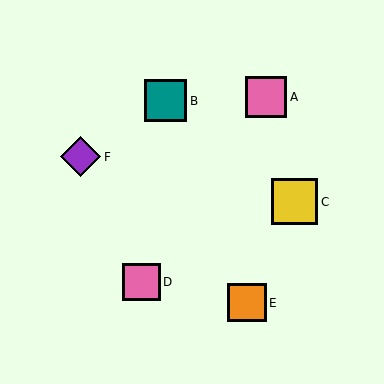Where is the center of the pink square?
The center of the pink square is at (266, 97).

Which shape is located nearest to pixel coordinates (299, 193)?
The yellow square (labeled C) at (295, 202) is nearest to that location.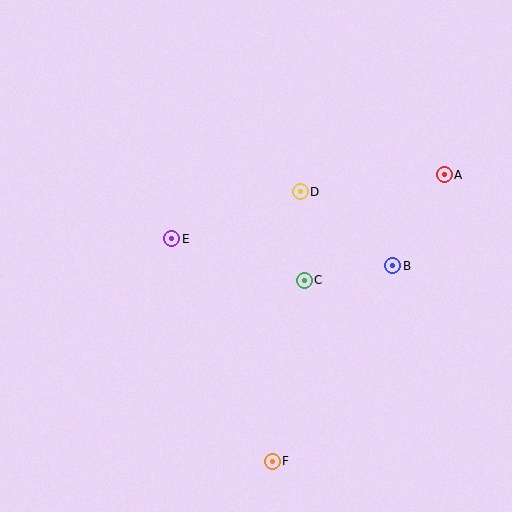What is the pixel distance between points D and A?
The distance between D and A is 145 pixels.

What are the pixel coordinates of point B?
Point B is at (393, 266).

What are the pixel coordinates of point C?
Point C is at (304, 280).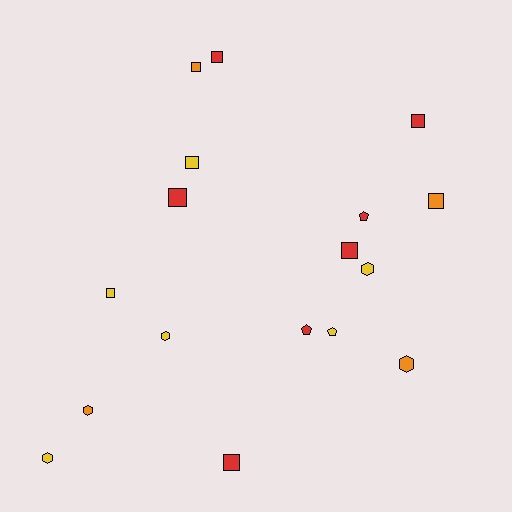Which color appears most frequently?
Red, with 7 objects.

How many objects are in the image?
There are 17 objects.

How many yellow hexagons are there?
There are 3 yellow hexagons.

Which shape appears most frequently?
Square, with 9 objects.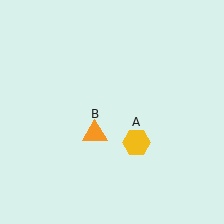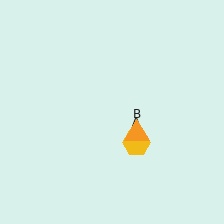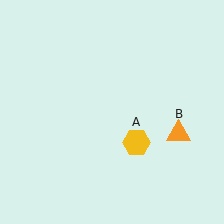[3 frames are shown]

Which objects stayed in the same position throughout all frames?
Yellow hexagon (object A) remained stationary.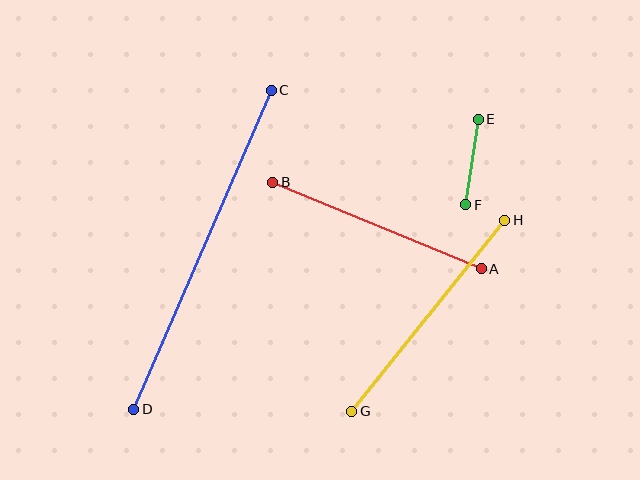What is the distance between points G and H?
The distance is approximately 245 pixels.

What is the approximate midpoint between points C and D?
The midpoint is at approximately (202, 250) pixels.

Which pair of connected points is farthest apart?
Points C and D are farthest apart.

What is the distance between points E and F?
The distance is approximately 87 pixels.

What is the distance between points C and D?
The distance is approximately 347 pixels.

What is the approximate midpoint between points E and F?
The midpoint is at approximately (472, 162) pixels.